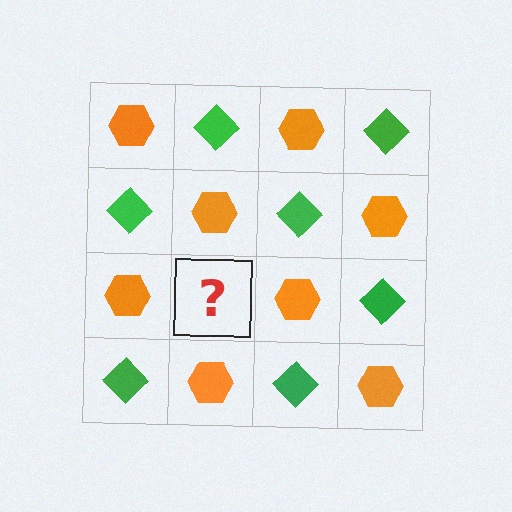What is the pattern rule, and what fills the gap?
The rule is that it alternates orange hexagon and green diamond in a checkerboard pattern. The gap should be filled with a green diamond.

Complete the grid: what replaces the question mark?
The question mark should be replaced with a green diamond.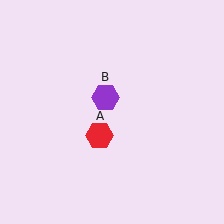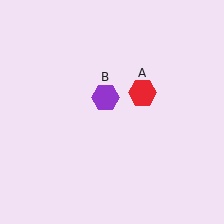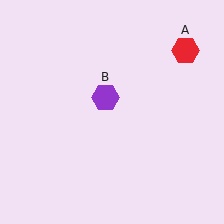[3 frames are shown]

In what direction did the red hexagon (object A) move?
The red hexagon (object A) moved up and to the right.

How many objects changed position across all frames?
1 object changed position: red hexagon (object A).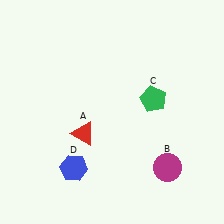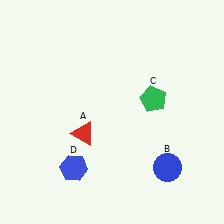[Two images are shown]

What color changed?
The circle (B) changed from magenta in Image 1 to blue in Image 2.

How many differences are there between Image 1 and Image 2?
There is 1 difference between the two images.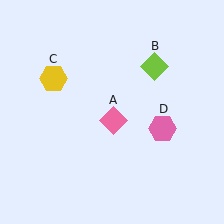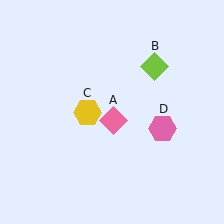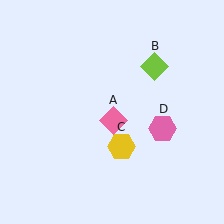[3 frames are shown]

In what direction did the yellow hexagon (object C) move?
The yellow hexagon (object C) moved down and to the right.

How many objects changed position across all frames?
1 object changed position: yellow hexagon (object C).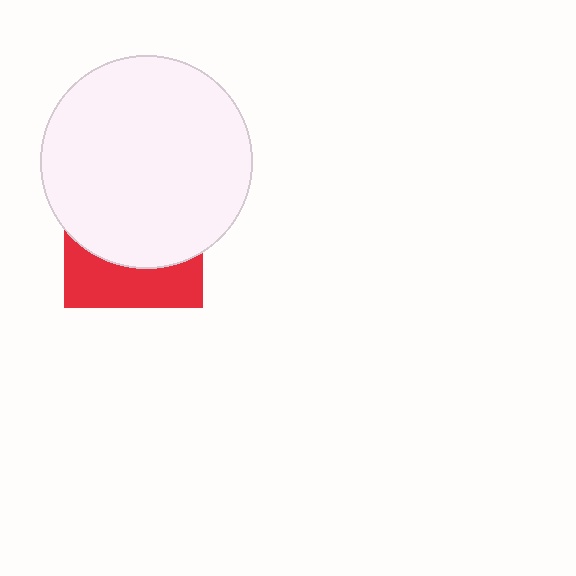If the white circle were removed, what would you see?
You would see the complete red square.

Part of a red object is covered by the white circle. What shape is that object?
It is a square.